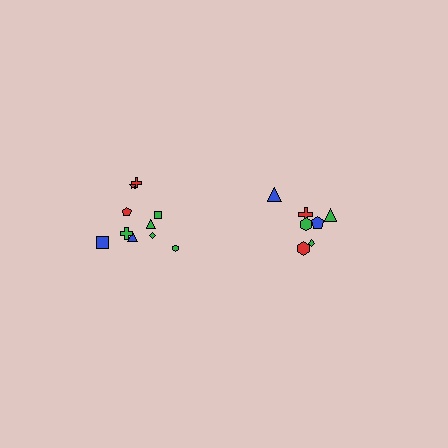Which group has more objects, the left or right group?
The left group.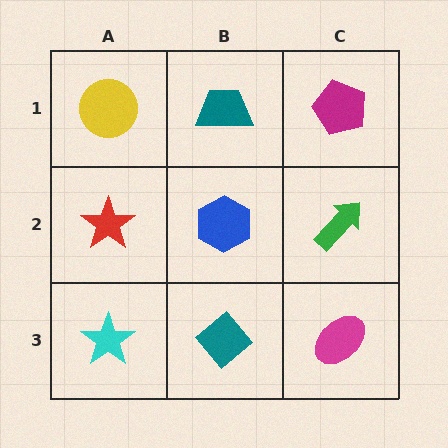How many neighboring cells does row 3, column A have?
2.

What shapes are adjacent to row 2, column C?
A magenta pentagon (row 1, column C), a magenta ellipse (row 3, column C), a blue hexagon (row 2, column B).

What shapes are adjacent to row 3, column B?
A blue hexagon (row 2, column B), a cyan star (row 3, column A), a magenta ellipse (row 3, column C).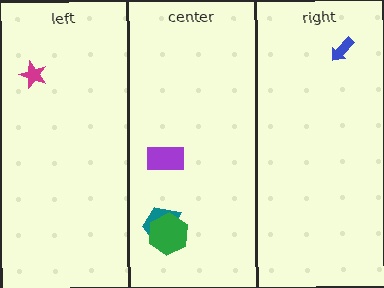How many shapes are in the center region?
3.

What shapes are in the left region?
The magenta star.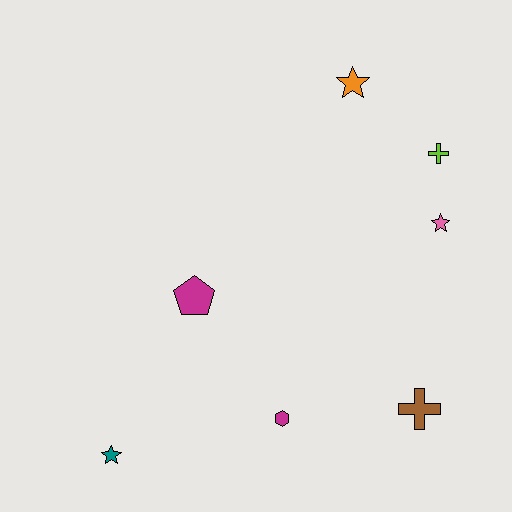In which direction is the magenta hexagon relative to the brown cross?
The magenta hexagon is to the left of the brown cross.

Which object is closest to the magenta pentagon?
The magenta hexagon is closest to the magenta pentagon.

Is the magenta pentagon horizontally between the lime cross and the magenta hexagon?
No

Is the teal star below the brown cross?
Yes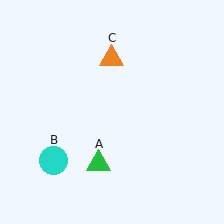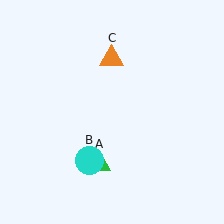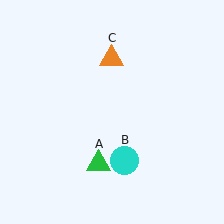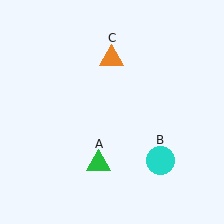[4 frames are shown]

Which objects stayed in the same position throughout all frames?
Green triangle (object A) and orange triangle (object C) remained stationary.